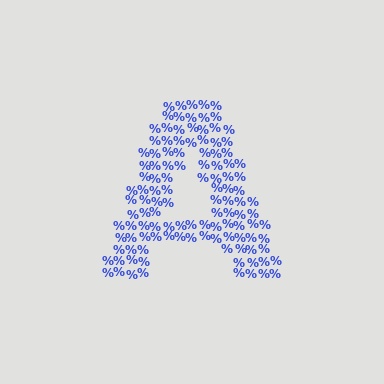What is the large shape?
The large shape is the letter A.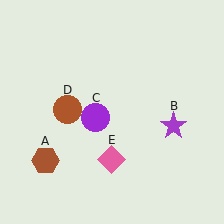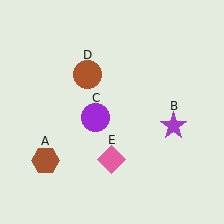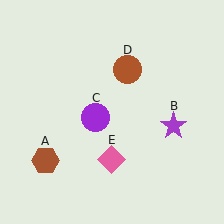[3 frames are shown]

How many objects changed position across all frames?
1 object changed position: brown circle (object D).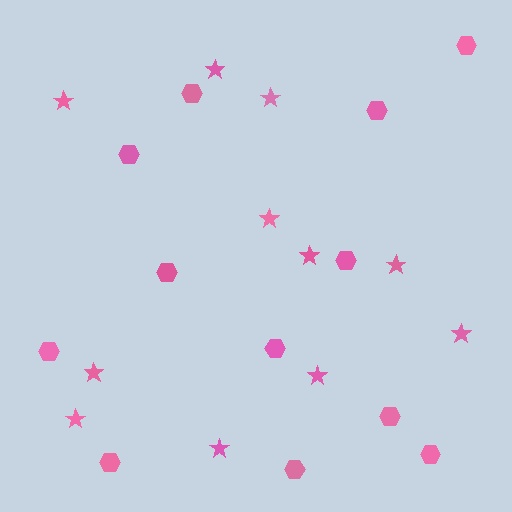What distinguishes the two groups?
There are 2 groups: one group of stars (11) and one group of hexagons (12).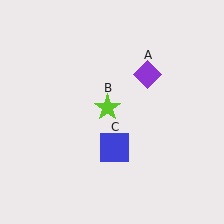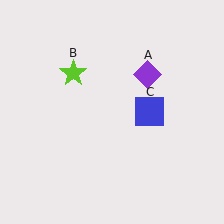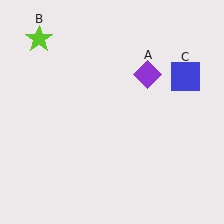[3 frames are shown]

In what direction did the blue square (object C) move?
The blue square (object C) moved up and to the right.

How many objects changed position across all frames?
2 objects changed position: lime star (object B), blue square (object C).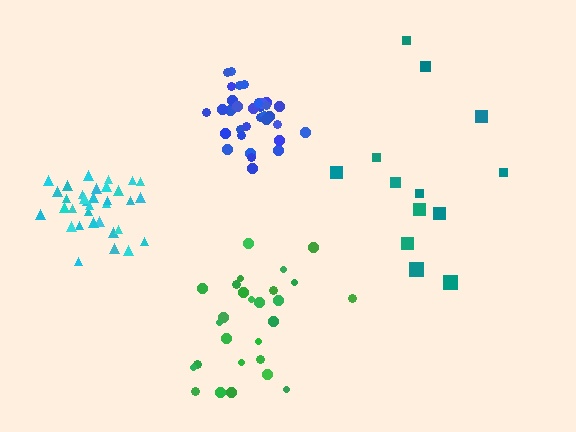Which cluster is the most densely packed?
Blue.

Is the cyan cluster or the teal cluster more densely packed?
Cyan.